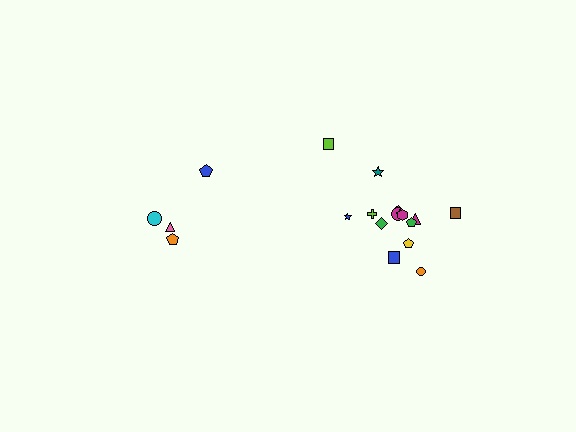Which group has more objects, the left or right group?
The right group.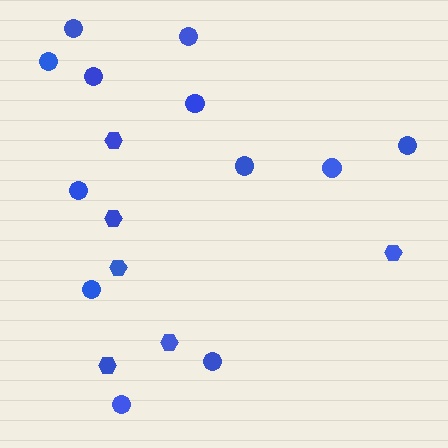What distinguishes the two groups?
There are 2 groups: one group of hexagons (6) and one group of circles (12).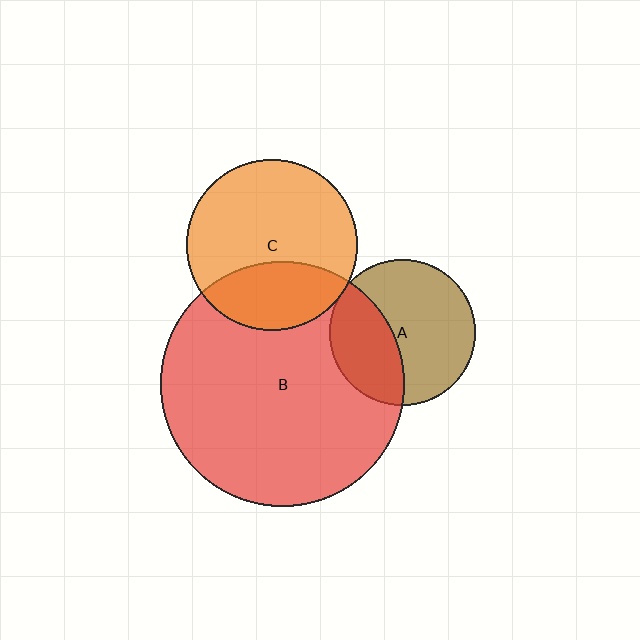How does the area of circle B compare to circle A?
Approximately 2.8 times.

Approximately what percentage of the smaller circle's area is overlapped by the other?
Approximately 5%.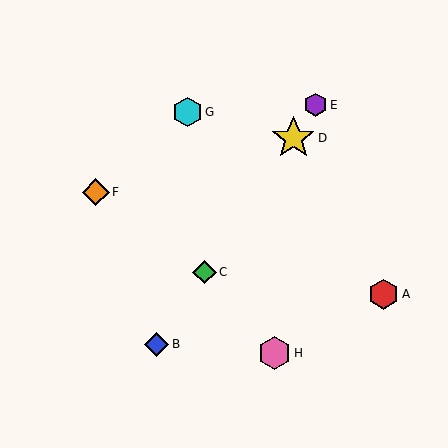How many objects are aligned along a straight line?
4 objects (B, C, D, E) are aligned along a straight line.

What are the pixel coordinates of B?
Object B is at (157, 344).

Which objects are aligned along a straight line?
Objects B, C, D, E are aligned along a straight line.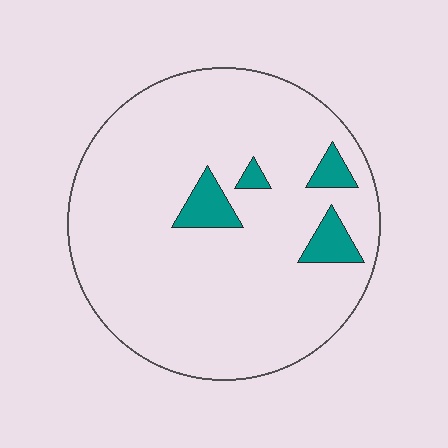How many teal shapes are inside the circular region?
4.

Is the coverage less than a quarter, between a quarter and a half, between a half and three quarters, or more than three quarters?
Less than a quarter.